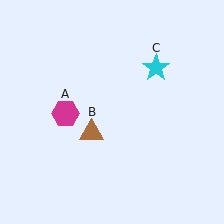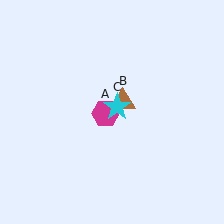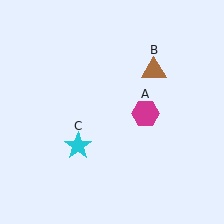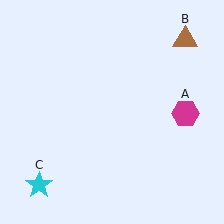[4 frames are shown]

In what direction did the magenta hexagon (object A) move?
The magenta hexagon (object A) moved right.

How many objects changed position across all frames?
3 objects changed position: magenta hexagon (object A), brown triangle (object B), cyan star (object C).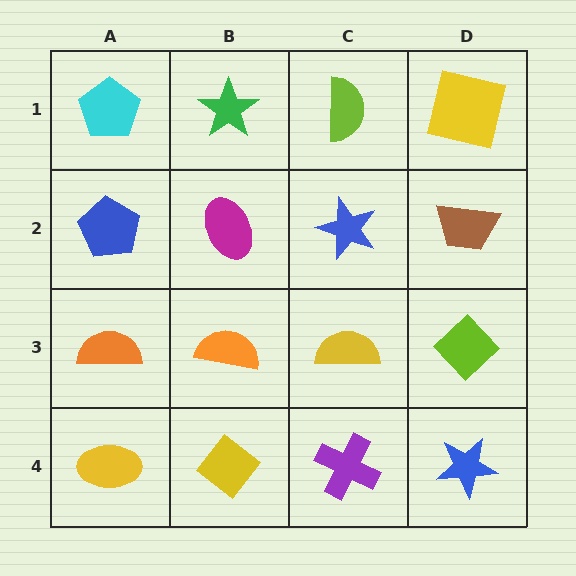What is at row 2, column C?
A blue star.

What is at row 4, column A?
A yellow ellipse.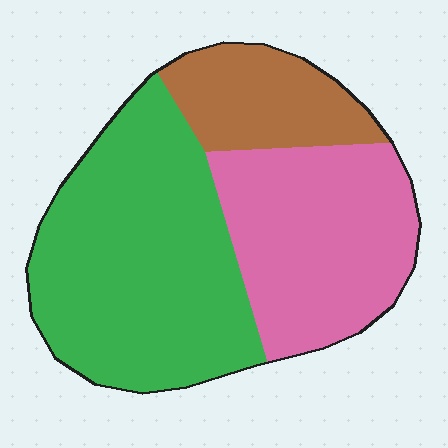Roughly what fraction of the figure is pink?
Pink covers about 35% of the figure.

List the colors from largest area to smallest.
From largest to smallest: green, pink, brown.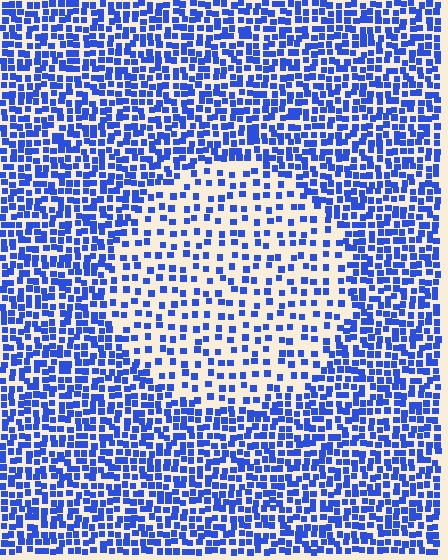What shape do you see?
I see a circle.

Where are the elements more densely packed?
The elements are more densely packed outside the circle boundary.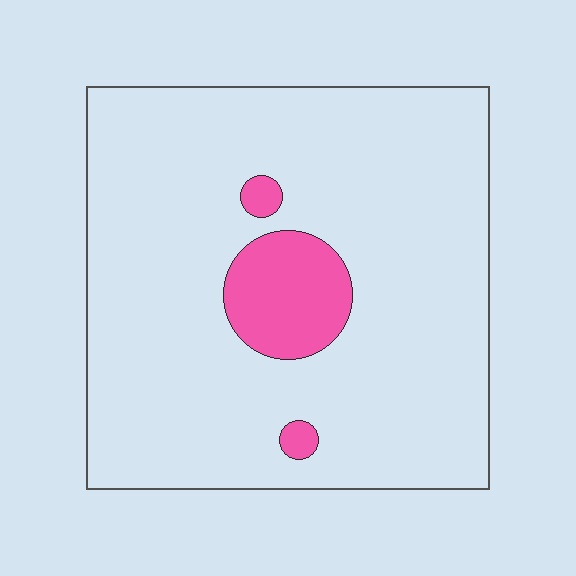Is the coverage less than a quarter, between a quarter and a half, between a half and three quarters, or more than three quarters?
Less than a quarter.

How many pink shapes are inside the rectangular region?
3.